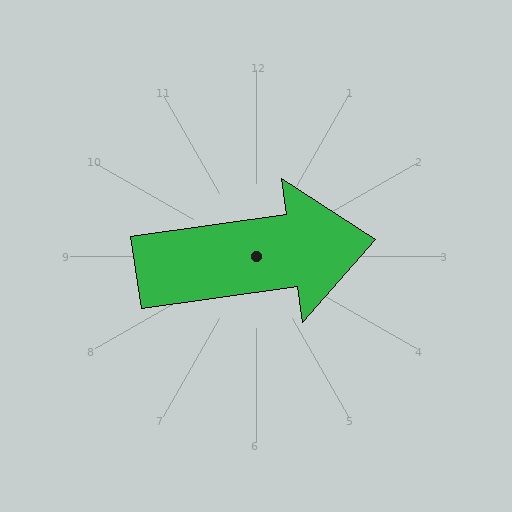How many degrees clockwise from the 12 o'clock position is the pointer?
Approximately 82 degrees.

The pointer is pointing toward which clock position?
Roughly 3 o'clock.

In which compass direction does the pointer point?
East.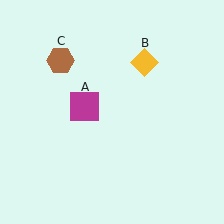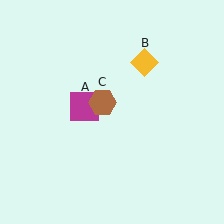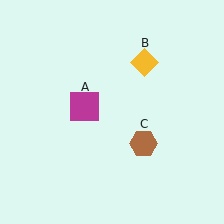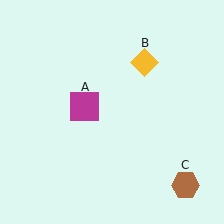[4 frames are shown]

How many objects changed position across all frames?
1 object changed position: brown hexagon (object C).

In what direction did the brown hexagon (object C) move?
The brown hexagon (object C) moved down and to the right.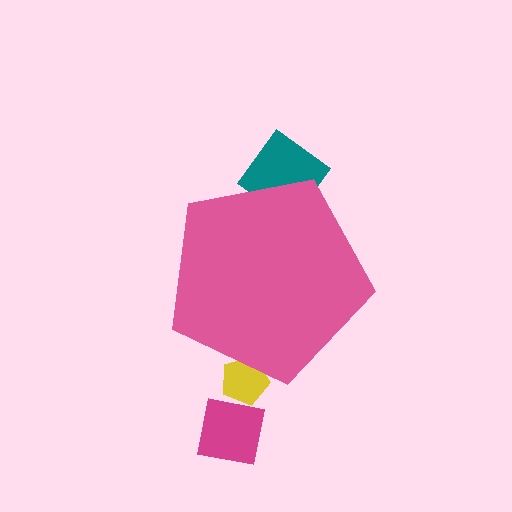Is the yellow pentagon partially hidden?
Yes, the yellow pentagon is partially hidden behind the pink pentagon.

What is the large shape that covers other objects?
A pink pentagon.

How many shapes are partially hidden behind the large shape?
2 shapes are partially hidden.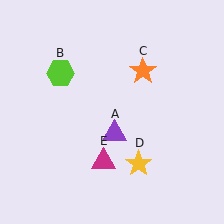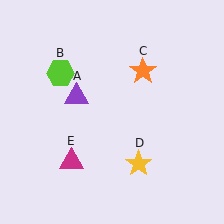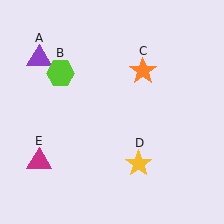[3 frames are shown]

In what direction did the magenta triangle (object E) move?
The magenta triangle (object E) moved left.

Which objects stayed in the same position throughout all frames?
Lime hexagon (object B) and orange star (object C) and yellow star (object D) remained stationary.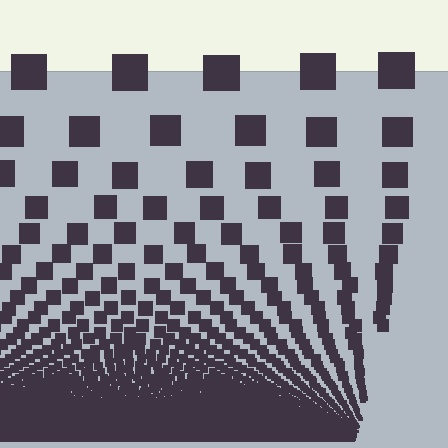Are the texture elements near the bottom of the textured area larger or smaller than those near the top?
Smaller. The gradient is inverted — elements near the bottom are smaller and denser.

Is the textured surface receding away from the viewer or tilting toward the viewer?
The surface appears to tilt toward the viewer. Texture elements get larger and sparser toward the top.